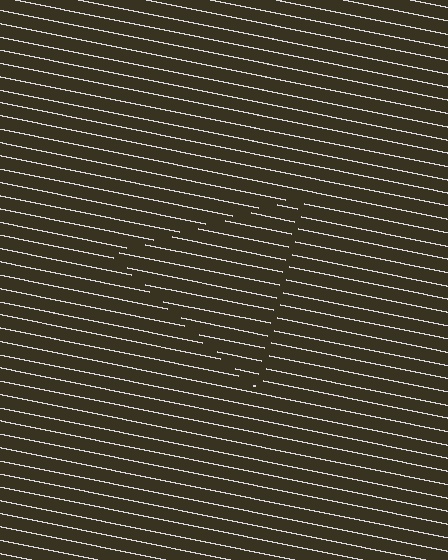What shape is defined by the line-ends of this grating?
An illusory triangle. The interior of the shape contains the same grating, shifted by half a period — the contour is defined by the phase discontinuity where line-ends from the inner and outer gratings abut.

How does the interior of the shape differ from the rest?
The interior of the shape contains the same grating, shifted by half a period — the contour is defined by the phase discontinuity where line-ends from the inner and outer gratings abut.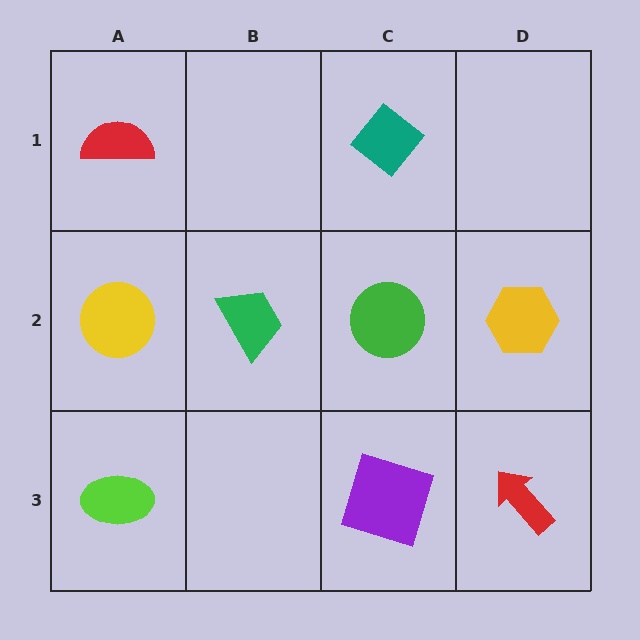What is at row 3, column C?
A purple square.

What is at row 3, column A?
A lime ellipse.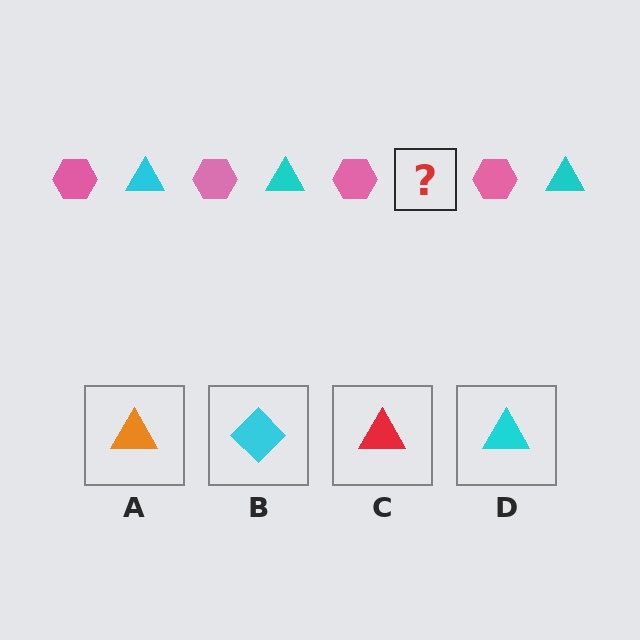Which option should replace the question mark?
Option D.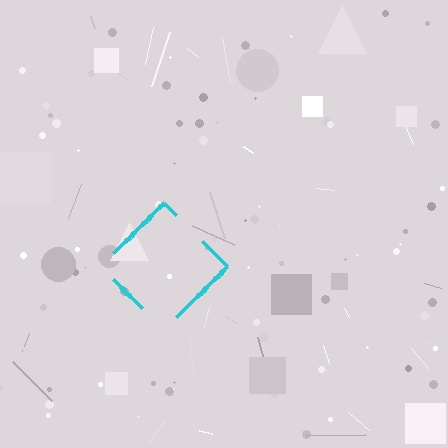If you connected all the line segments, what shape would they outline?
They would outline a diamond.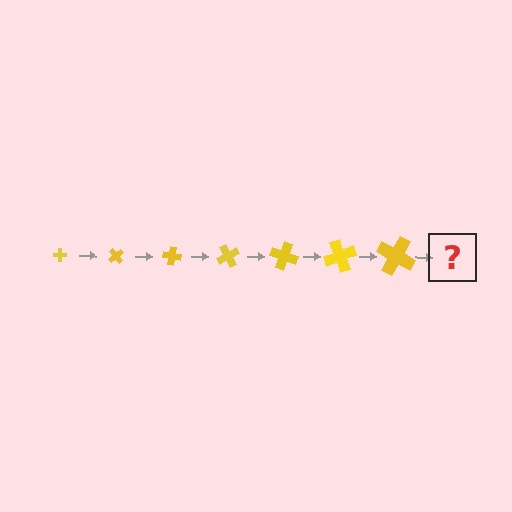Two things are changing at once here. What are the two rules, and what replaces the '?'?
The two rules are that the cross grows larger each step and it rotates 50 degrees each step. The '?' should be a cross, larger than the previous one and rotated 350 degrees from the start.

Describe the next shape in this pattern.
It should be a cross, larger than the previous one and rotated 350 degrees from the start.